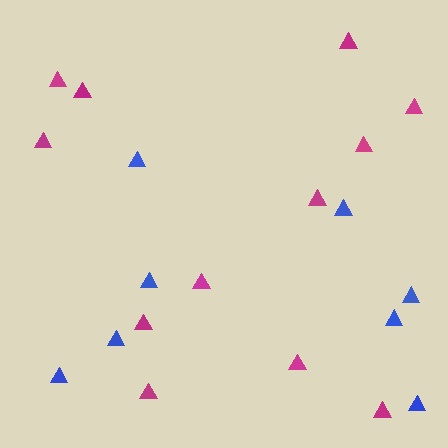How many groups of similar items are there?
There are 2 groups: one group of magenta triangles (12) and one group of blue triangles (8).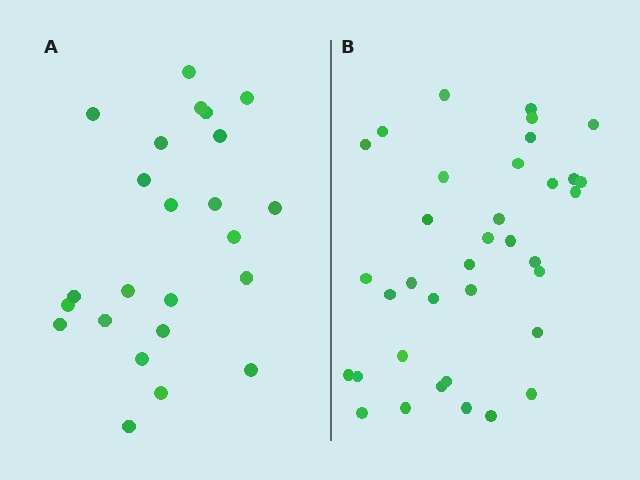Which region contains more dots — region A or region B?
Region B (the right region) has more dots.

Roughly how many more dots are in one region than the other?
Region B has roughly 12 or so more dots than region A.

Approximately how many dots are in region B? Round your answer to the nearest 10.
About 40 dots. (The exact count is 36, which rounds to 40.)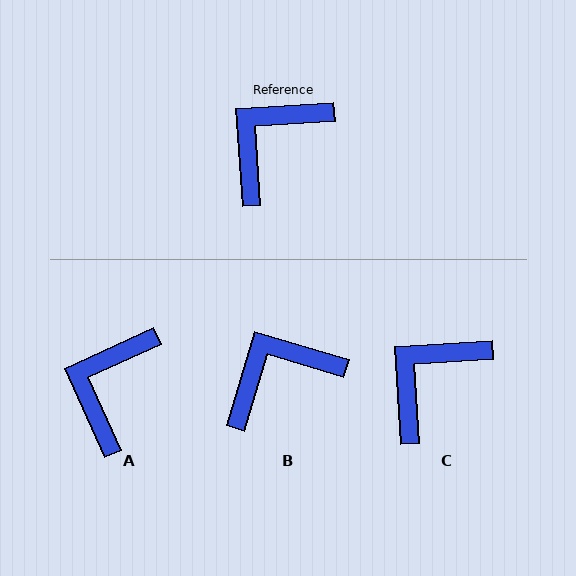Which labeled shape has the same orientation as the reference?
C.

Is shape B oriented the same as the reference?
No, it is off by about 20 degrees.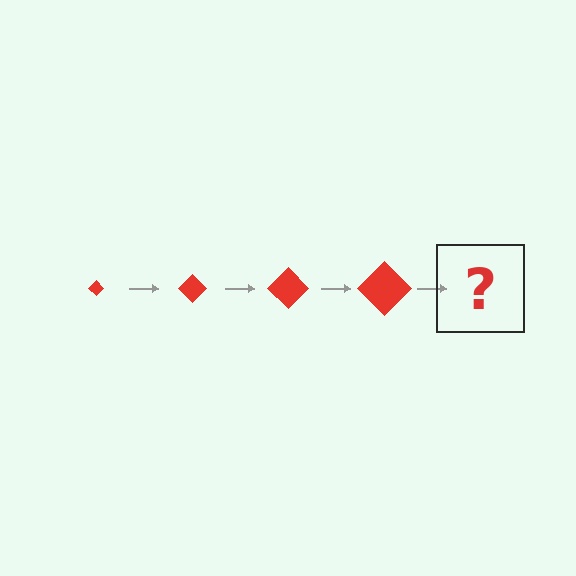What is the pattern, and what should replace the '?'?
The pattern is that the diamond gets progressively larger each step. The '?' should be a red diamond, larger than the previous one.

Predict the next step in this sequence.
The next step is a red diamond, larger than the previous one.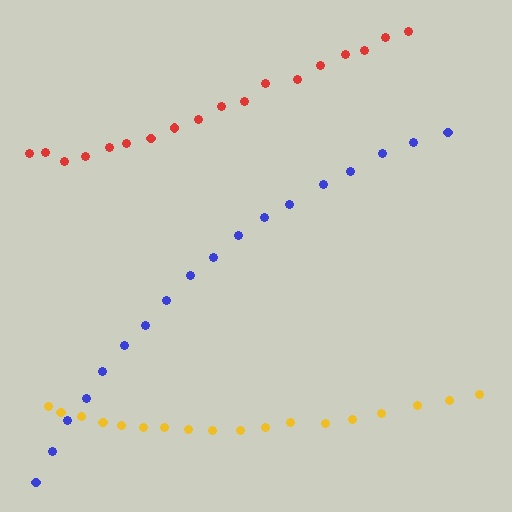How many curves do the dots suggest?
There are 3 distinct paths.